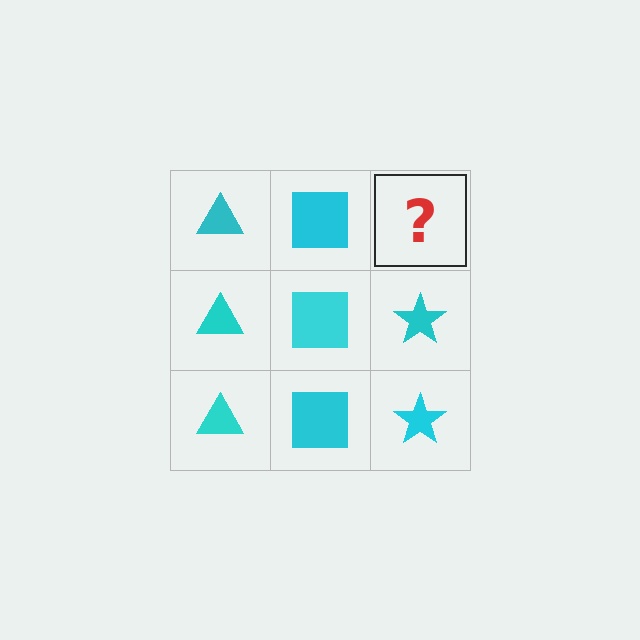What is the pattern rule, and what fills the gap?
The rule is that each column has a consistent shape. The gap should be filled with a cyan star.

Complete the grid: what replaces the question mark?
The question mark should be replaced with a cyan star.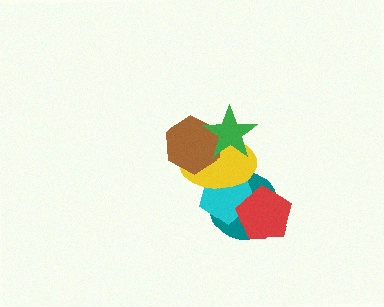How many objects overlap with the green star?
2 objects overlap with the green star.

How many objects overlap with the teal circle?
3 objects overlap with the teal circle.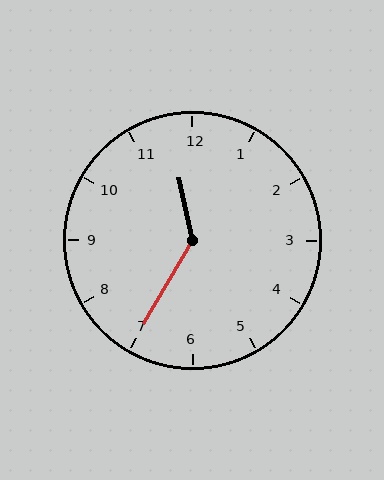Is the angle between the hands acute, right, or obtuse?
It is obtuse.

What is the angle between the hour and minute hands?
Approximately 138 degrees.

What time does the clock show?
11:35.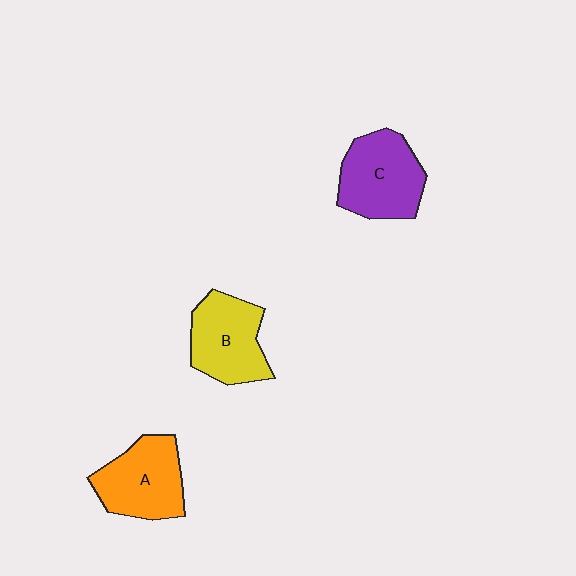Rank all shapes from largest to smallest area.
From largest to smallest: C (purple), A (orange), B (yellow).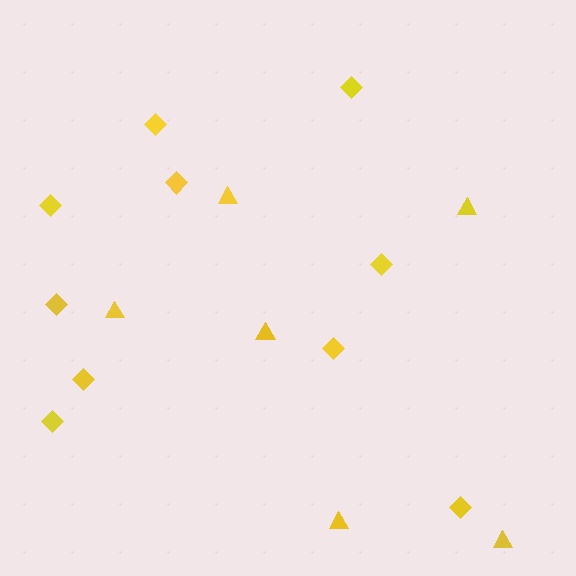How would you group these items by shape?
There are 2 groups: one group of diamonds (10) and one group of triangles (6).